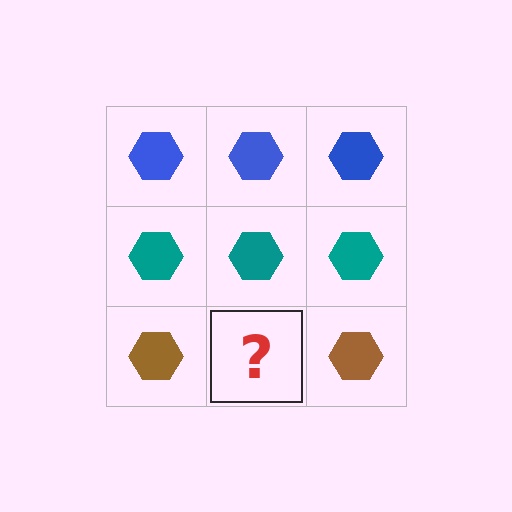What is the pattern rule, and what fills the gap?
The rule is that each row has a consistent color. The gap should be filled with a brown hexagon.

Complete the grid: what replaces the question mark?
The question mark should be replaced with a brown hexagon.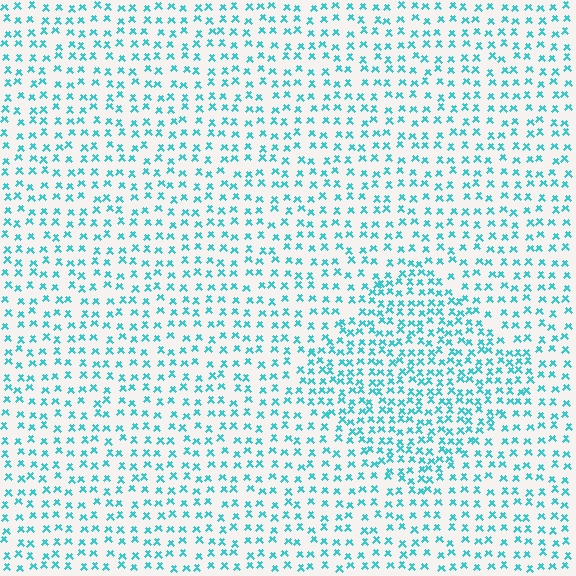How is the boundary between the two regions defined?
The boundary is defined by a change in element density (approximately 1.7x ratio). All elements are the same color, size, and shape.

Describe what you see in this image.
The image contains small cyan elements arranged at two different densities. A diamond-shaped region is visible where the elements are more densely packed than the surrounding area.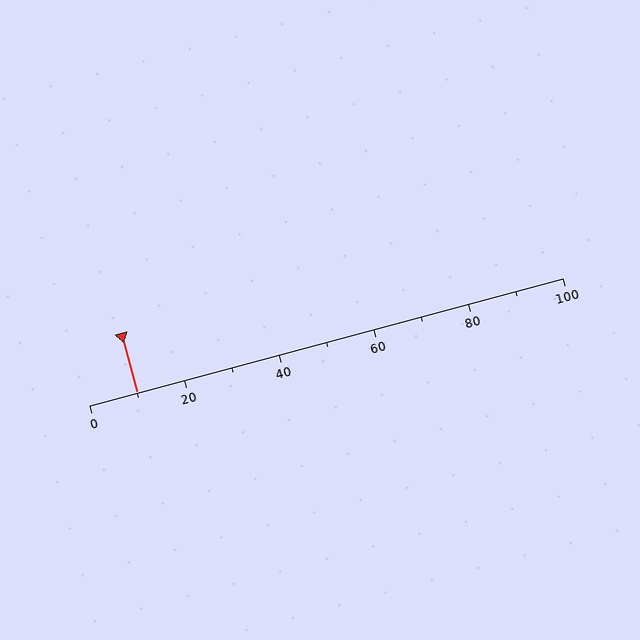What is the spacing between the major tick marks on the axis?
The major ticks are spaced 20 apart.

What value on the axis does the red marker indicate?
The marker indicates approximately 10.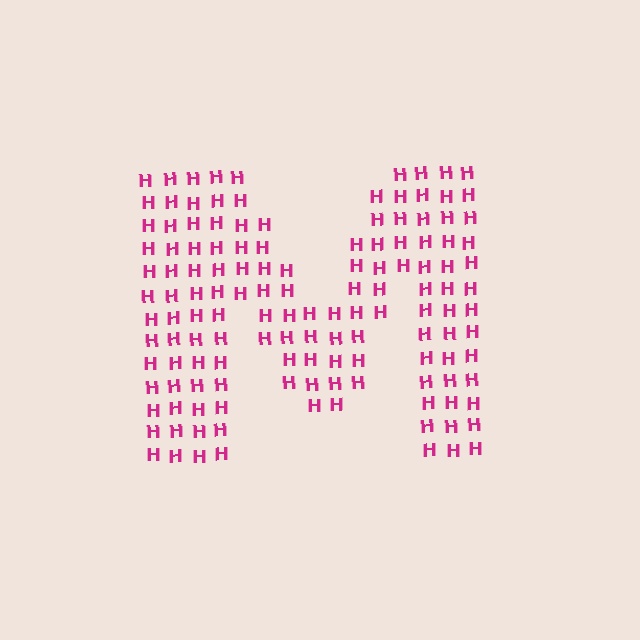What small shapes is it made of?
It is made of small letter H's.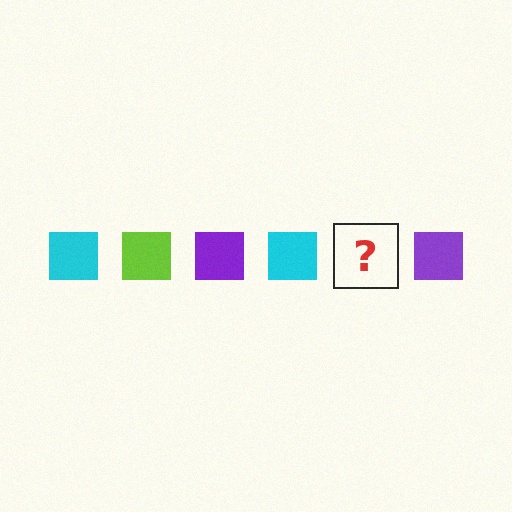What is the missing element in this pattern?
The missing element is a lime square.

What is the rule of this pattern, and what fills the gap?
The rule is that the pattern cycles through cyan, lime, purple squares. The gap should be filled with a lime square.